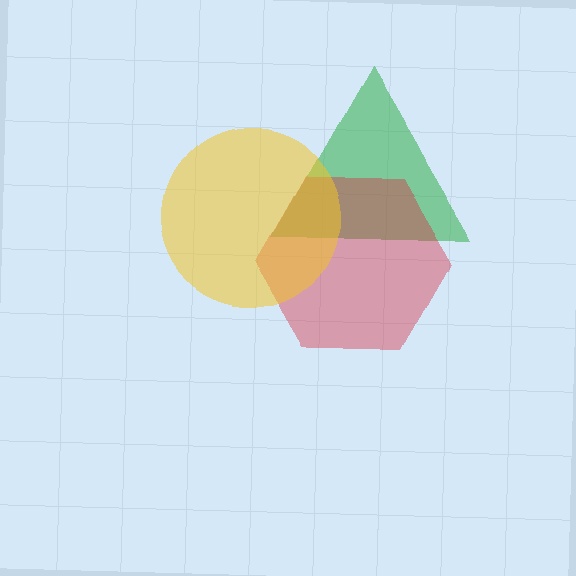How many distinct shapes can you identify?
There are 3 distinct shapes: a green triangle, a red hexagon, a yellow circle.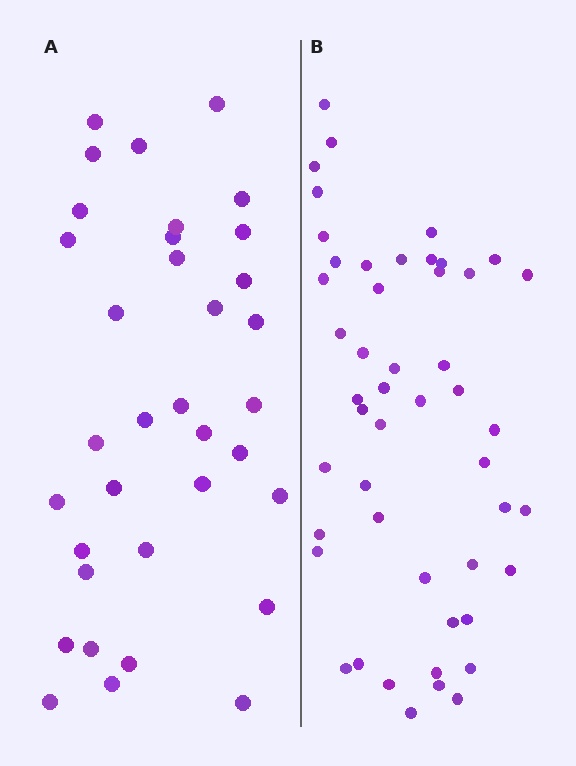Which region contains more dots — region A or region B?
Region B (the right region) has more dots.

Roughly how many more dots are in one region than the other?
Region B has approximately 15 more dots than region A.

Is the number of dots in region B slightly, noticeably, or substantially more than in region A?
Region B has noticeably more, but not dramatically so. The ratio is roughly 1.4 to 1.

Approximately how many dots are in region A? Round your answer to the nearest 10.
About 40 dots. (The exact count is 35, which rounds to 40.)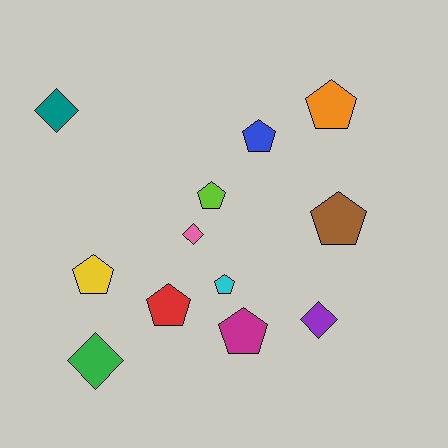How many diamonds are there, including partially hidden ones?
There are 4 diamonds.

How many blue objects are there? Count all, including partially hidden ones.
There is 1 blue object.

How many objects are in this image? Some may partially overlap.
There are 12 objects.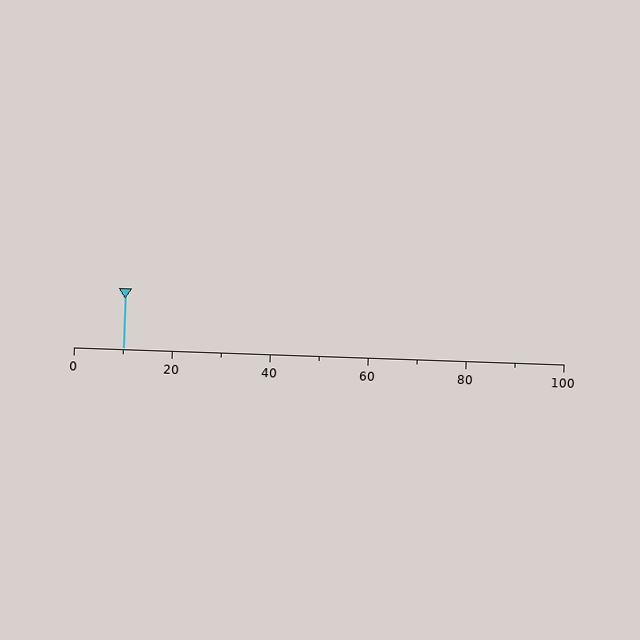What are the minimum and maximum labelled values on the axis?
The axis runs from 0 to 100.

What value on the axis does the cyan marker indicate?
The marker indicates approximately 10.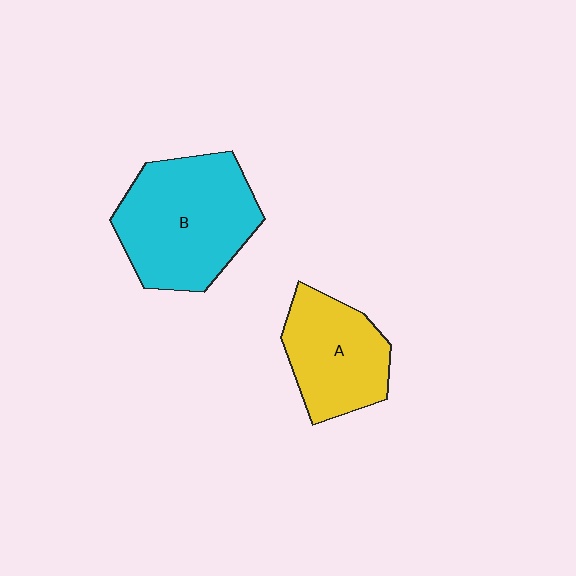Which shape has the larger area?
Shape B (cyan).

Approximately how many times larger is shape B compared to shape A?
Approximately 1.5 times.